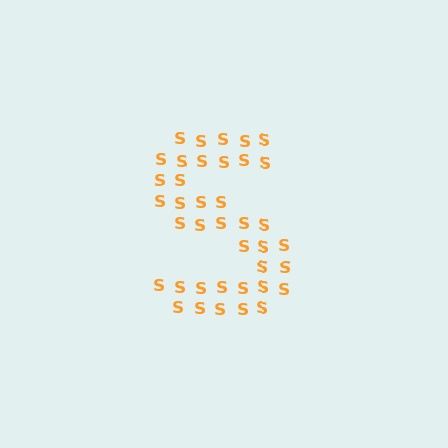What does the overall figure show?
The overall figure shows the letter S.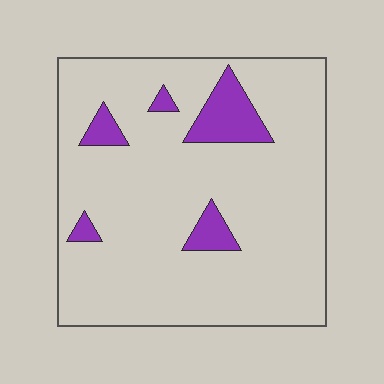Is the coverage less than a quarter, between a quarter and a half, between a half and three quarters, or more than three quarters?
Less than a quarter.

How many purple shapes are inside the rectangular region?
5.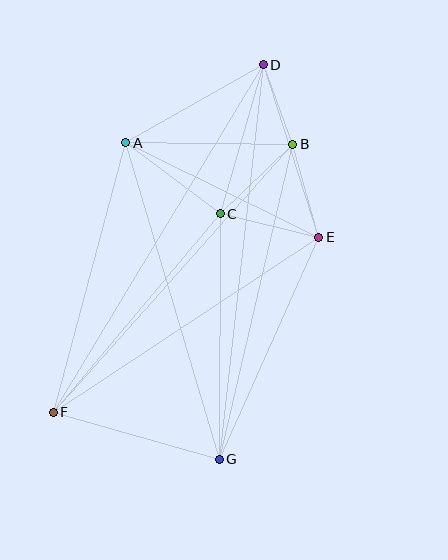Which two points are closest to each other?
Points B and D are closest to each other.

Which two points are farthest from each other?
Points D and F are farthest from each other.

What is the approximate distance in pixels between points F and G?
The distance between F and G is approximately 172 pixels.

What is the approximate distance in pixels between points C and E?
The distance between C and E is approximately 101 pixels.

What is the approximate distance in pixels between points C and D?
The distance between C and D is approximately 155 pixels.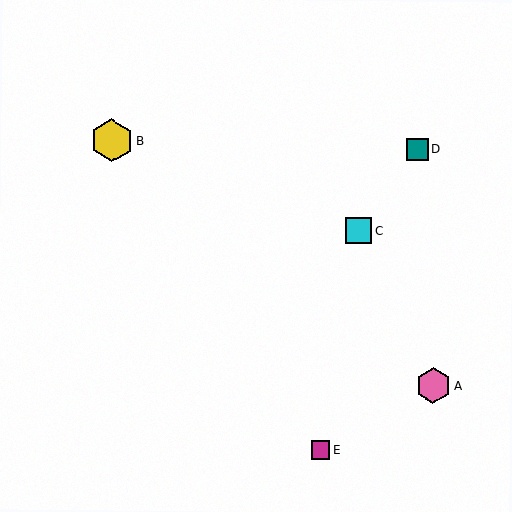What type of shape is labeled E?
Shape E is a magenta square.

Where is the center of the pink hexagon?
The center of the pink hexagon is at (433, 385).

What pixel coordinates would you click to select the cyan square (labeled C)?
Click at (359, 231) to select the cyan square C.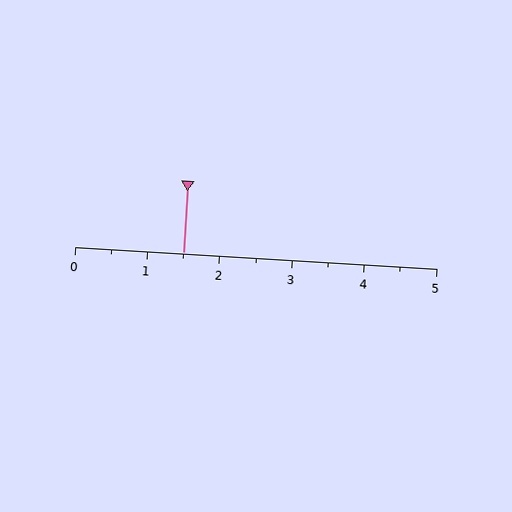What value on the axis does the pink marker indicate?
The marker indicates approximately 1.5.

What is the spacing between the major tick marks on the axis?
The major ticks are spaced 1 apart.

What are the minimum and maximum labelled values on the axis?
The axis runs from 0 to 5.